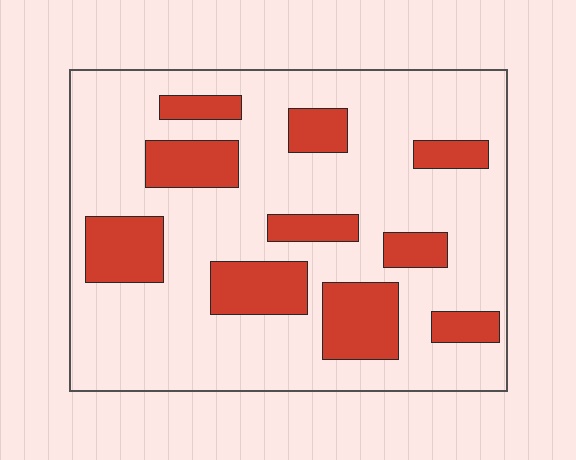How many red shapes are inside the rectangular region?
10.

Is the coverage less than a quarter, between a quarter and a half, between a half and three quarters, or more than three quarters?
Less than a quarter.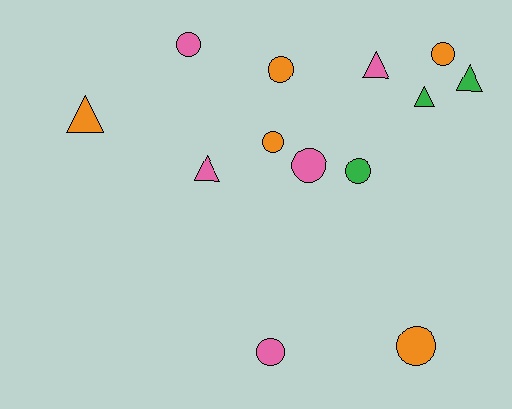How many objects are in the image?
There are 13 objects.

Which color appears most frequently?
Pink, with 5 objects.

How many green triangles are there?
There are 2 green triangles.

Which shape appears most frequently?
Circle, with 8 objects.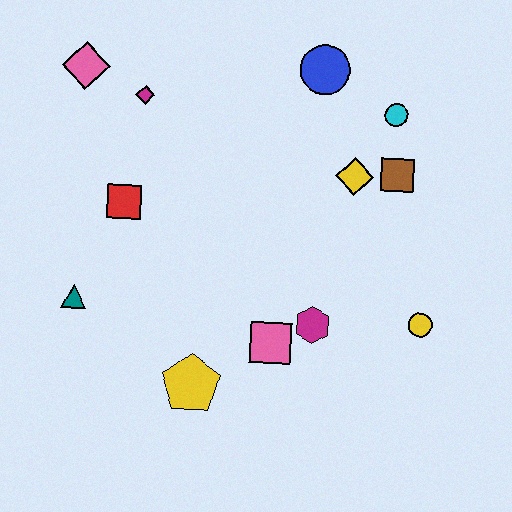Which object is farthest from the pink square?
The pink diamond is farthest from the pink square.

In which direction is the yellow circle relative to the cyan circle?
The yellow circle is below the cyan circle.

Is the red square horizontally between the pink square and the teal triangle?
Yes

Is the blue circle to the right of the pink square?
Yes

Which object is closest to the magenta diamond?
The pink diamond is closest to the magenta diamond.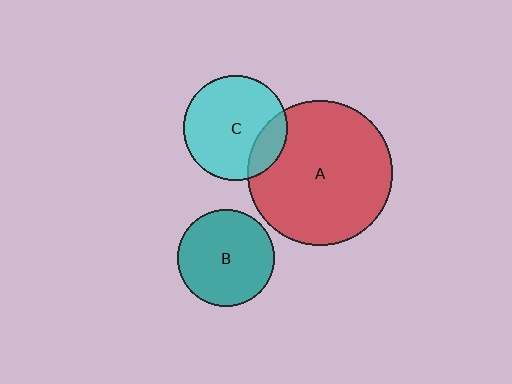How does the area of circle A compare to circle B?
Approximately 2.3 times.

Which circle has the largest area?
Circle A (red).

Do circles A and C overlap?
Yes.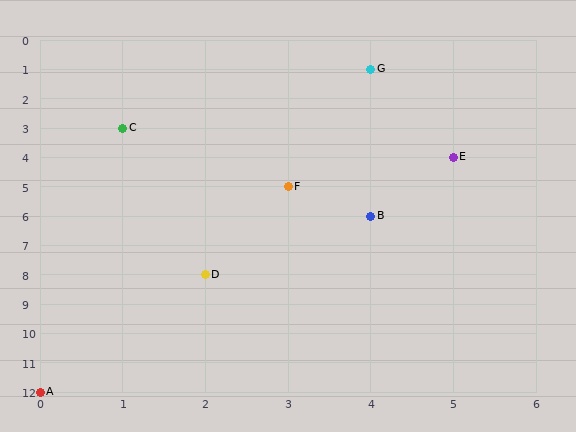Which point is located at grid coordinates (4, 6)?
Point B is at (4, 6).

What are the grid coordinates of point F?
Point F is at grid coordinates (3, 5).